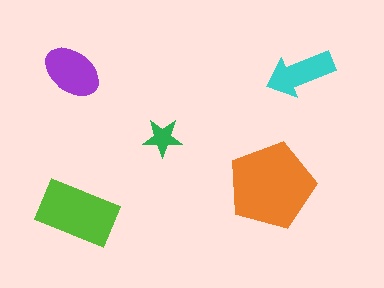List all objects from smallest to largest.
The green star, the cyan arrow, the purple ellipse, the lime rectangle, the orange pentagon.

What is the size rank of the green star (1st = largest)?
5th.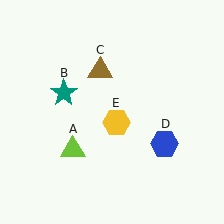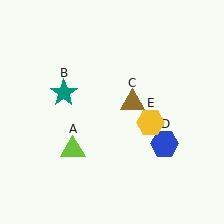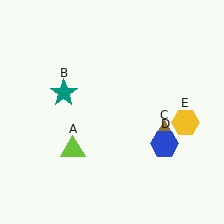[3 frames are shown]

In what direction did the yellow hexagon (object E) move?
The yellow hexagon (object E) moved right.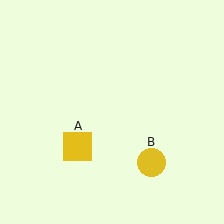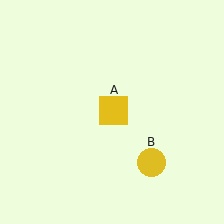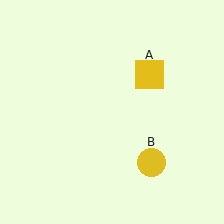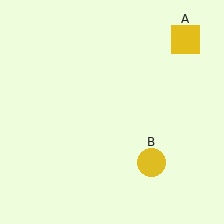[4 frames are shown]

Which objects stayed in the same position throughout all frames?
Yellow circle (object B) remained stationary.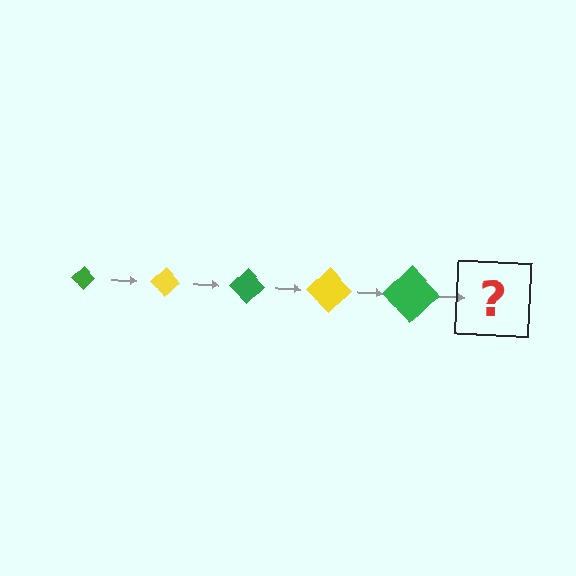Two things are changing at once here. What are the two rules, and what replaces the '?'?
The two rules are that the diamond grows larger each step and the color cycles through green and yellow. The '?' should be a yellow diamond, larger than the previous one.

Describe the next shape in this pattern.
It should be a yellow diamond, larger than the previous one.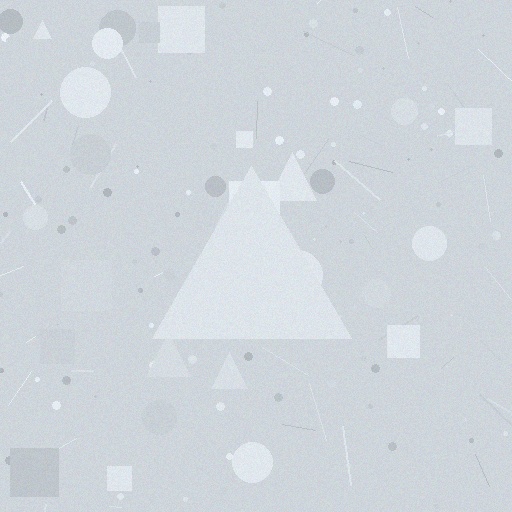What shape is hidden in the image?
A triangle is hidden in the image.